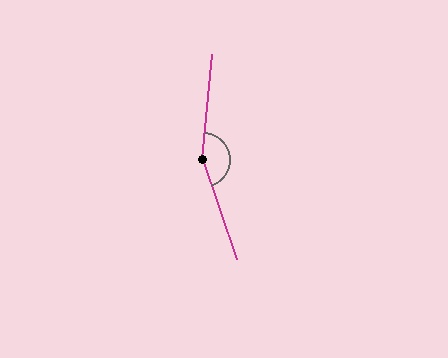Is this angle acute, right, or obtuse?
It is obtuse.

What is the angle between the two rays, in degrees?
Approximately 156 degrees.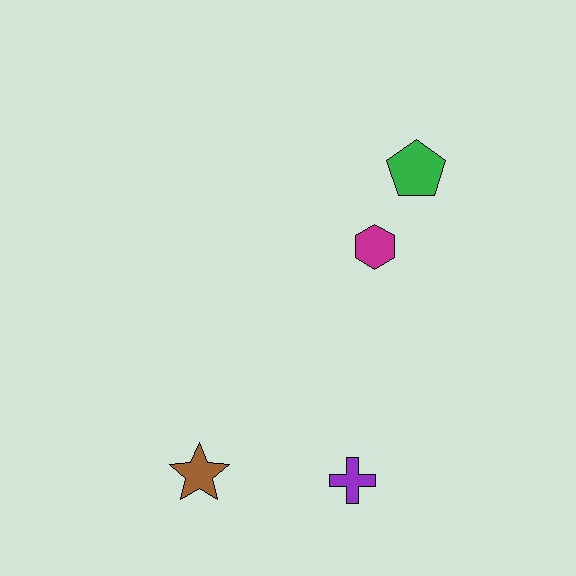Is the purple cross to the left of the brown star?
No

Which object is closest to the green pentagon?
The magenta hexagon is closest to the green pentagon.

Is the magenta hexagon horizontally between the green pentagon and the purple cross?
Yes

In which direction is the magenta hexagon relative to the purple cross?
The magenta hexagon is above the purple cross.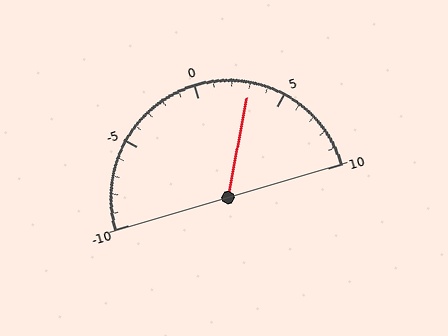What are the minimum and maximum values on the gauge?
The gauge ranges from -10 to 10.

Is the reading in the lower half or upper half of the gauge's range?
The reading is in the upper half of the range (-10 to 10).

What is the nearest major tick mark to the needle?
The nearest major tick mark is 5.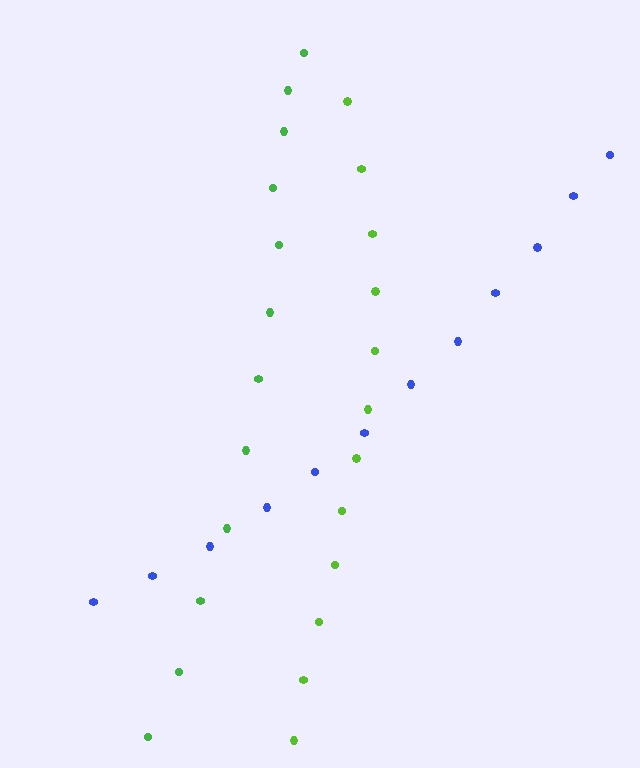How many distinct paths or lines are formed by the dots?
There are 3 distinct paths.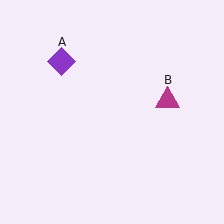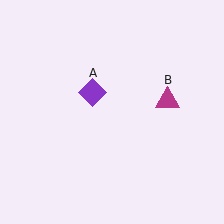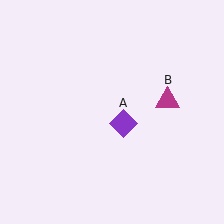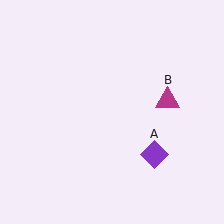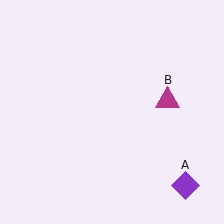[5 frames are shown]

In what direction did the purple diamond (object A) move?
The purple diamond (object A) moved down and to the right.